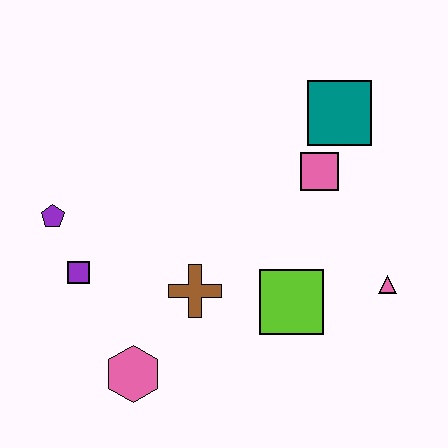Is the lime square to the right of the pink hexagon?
Yes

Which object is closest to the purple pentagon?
The purple square is closest to the purple pentagon.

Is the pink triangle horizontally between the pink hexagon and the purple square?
No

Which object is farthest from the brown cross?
The teal square is farthest from the brown cross.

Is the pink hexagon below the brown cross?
Yes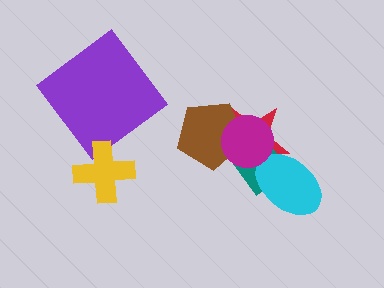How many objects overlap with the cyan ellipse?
2 objects overlap with the cyan ellipse.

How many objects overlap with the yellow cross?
0 objects overlap with the yellow cross.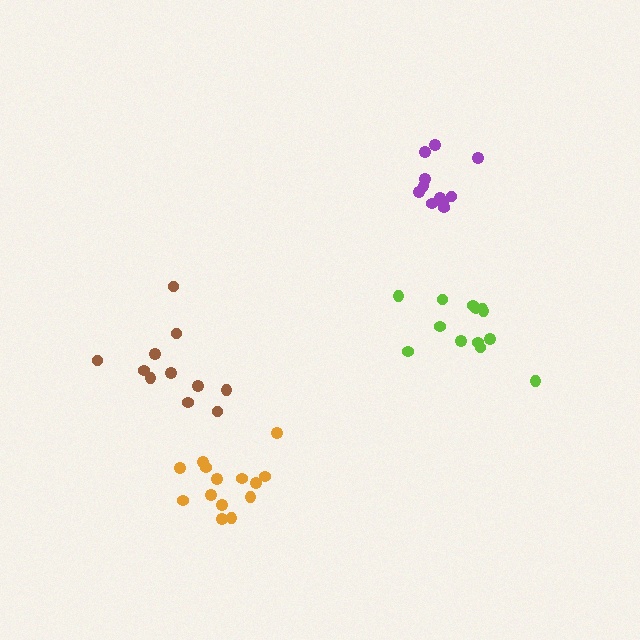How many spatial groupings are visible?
There are 4 spatial groupings.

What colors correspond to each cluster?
The clusters are colored: purple, orange, lime, brown.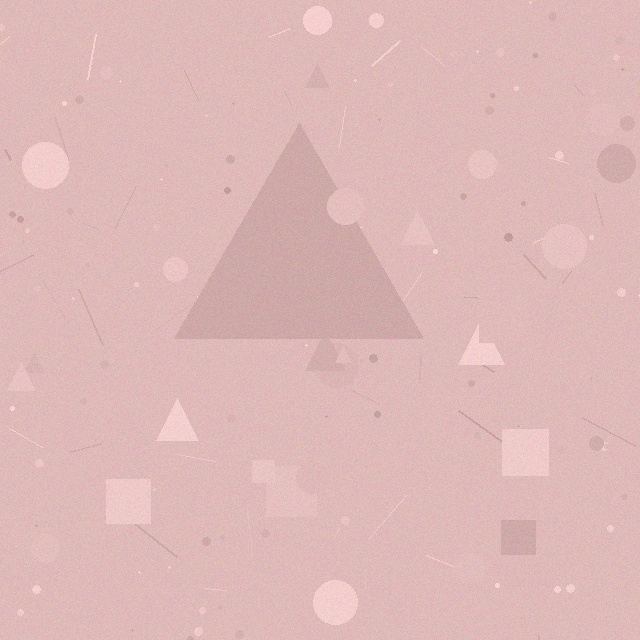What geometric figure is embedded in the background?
A triangle is embedded in the background.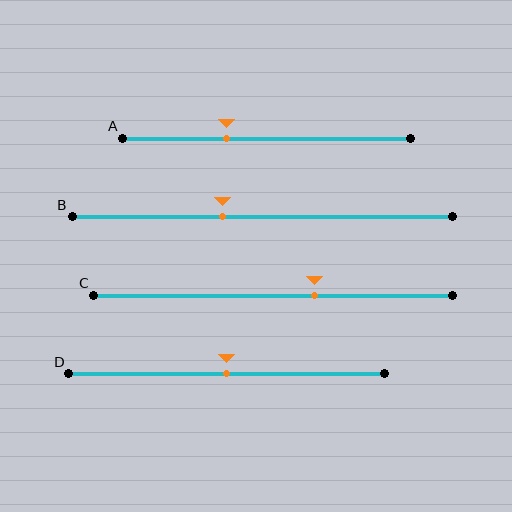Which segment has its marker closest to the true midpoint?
Segment D has its marker closest to the true midpoint.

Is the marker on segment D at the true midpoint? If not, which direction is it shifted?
Yes, the marker on segment D is at the true midpoint.